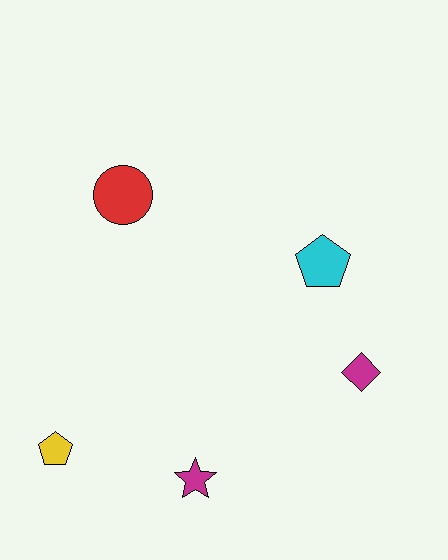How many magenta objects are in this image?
There are 2 magenta objects.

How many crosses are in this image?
There are no crosses.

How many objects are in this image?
There are 5 objects.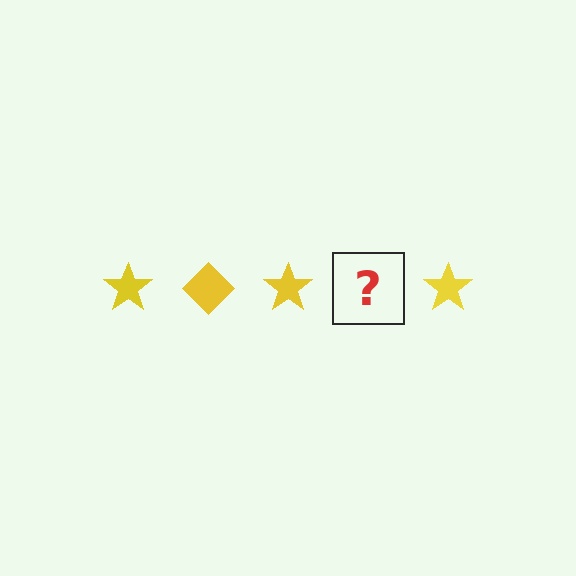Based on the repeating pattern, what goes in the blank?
The blank should be a yellow diamond.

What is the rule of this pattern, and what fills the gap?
The rule is that the pattern cycles through star, diamond shapes in yellow. The gap should be filled with a yellow diamond.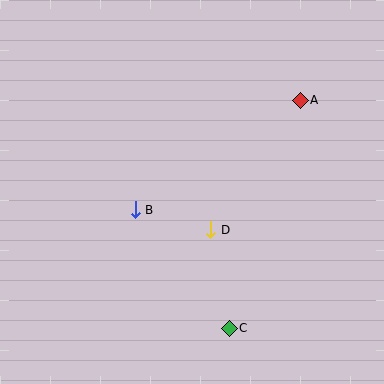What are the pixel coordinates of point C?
Point C is at (229, 328).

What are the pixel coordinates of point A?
Point A is at (300, 100).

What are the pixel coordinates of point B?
Point B is at (135, 210).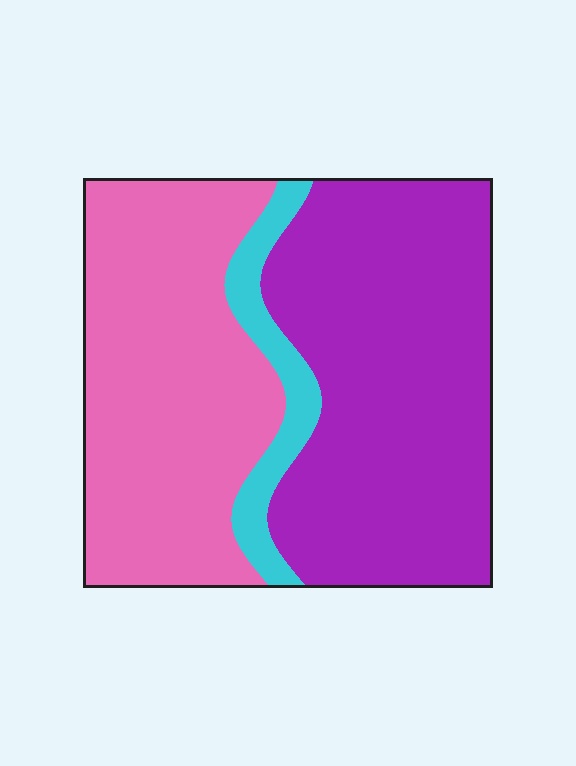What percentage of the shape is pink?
Pink covers around 40% of the shape.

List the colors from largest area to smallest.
From largest to smallest: purple, pink, cyan.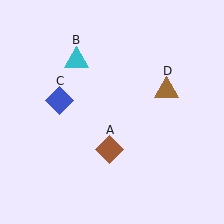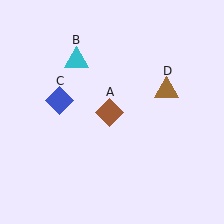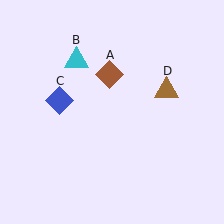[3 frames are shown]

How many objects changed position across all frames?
1 object changed position: brown diamond (object A).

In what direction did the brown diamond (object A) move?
The brown diamond (object A) moved up.